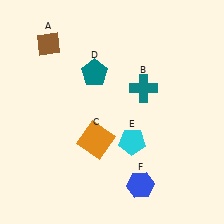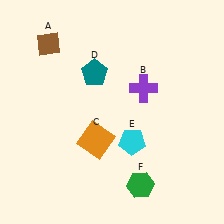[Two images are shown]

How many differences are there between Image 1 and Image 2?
There are 2 differences between the two images.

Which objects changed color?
B changed from teal to purple. F changed from blue to green.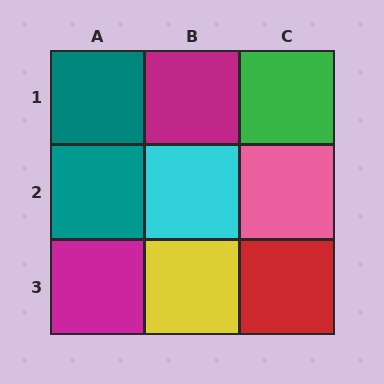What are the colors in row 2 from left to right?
Teal, cyan, pink.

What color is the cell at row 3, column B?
Yellow.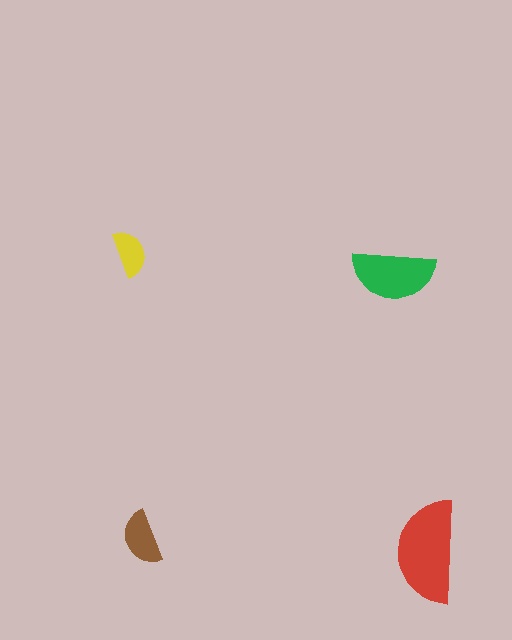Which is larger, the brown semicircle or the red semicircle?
The red one.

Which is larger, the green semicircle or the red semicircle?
The red one.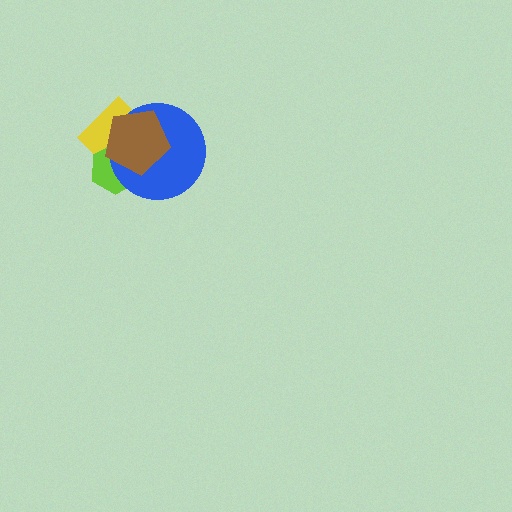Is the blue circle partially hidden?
Yes, it is partially covered by another shape.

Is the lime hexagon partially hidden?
Yes, it is partially covered by another shape.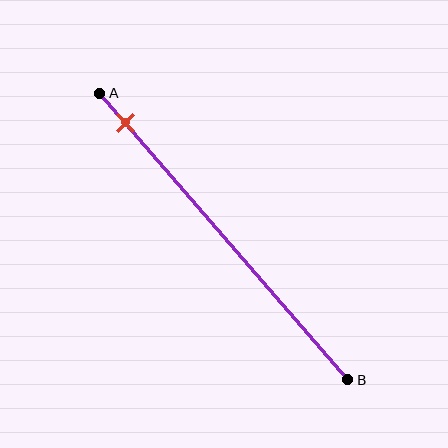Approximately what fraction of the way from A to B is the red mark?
The red mark is approximately 10% of the way from A to B.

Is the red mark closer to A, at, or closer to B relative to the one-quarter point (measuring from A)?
The red mark is closer to point A than the one-quarter point of segment AB.